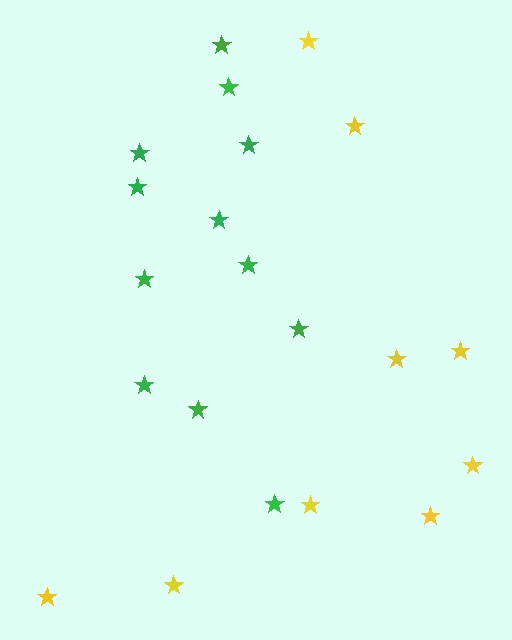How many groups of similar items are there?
There are 2 groups: one group of green stars (12) and one group of yellow stars (9).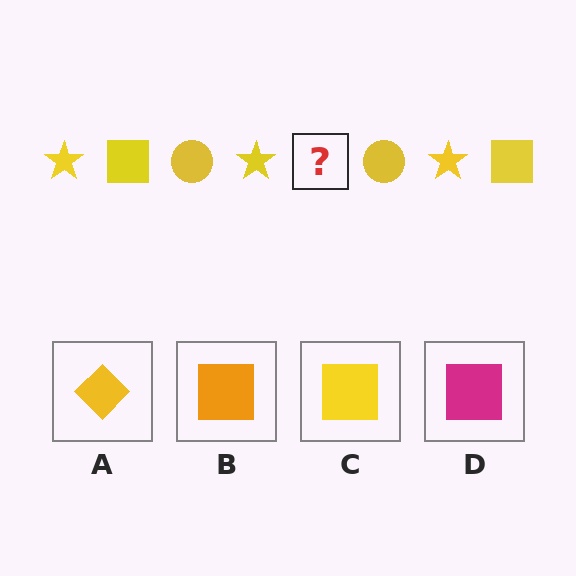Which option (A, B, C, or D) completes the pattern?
C.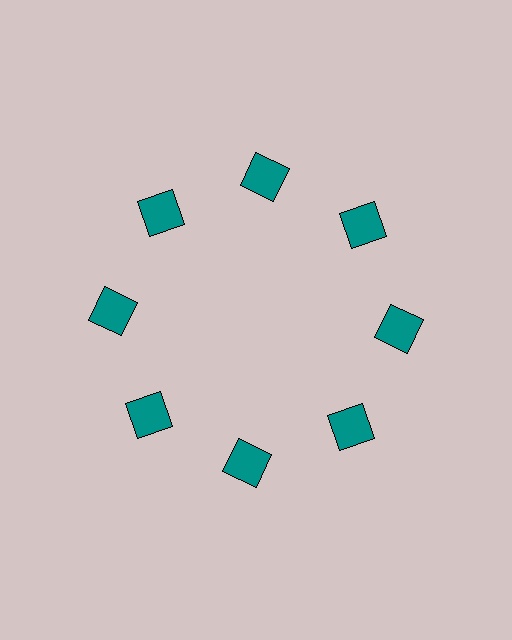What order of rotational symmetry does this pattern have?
This pattern has 8-fold rotational symmetry.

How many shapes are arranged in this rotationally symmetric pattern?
There are 8 shapes, arranged in 8 groups of 1.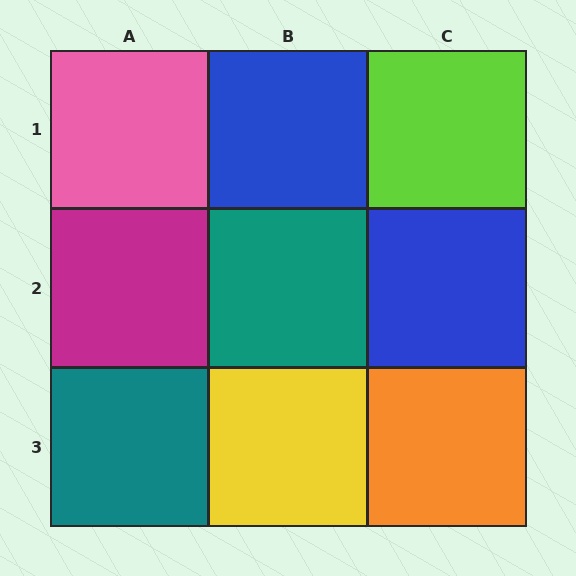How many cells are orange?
1 cell is orange.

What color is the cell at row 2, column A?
Magenta.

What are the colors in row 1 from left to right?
Pink, blue, lime.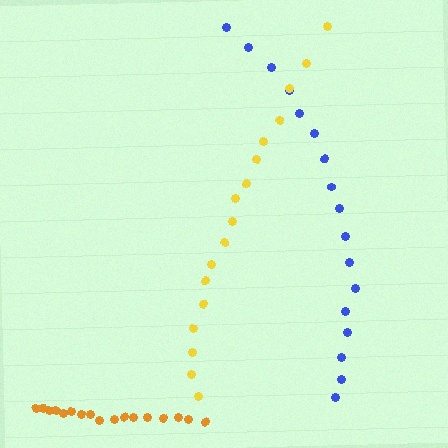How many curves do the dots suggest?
There are 3 distinct paths.